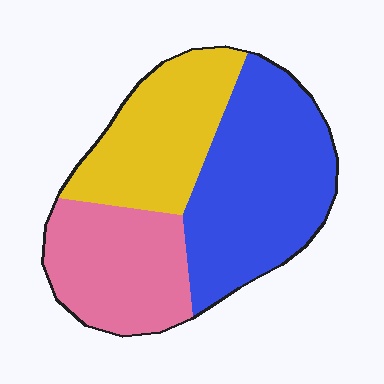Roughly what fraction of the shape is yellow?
Yellow covers roughly 30% of the shape.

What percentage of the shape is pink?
Pink takes up about one quarter (1/4) of the shape.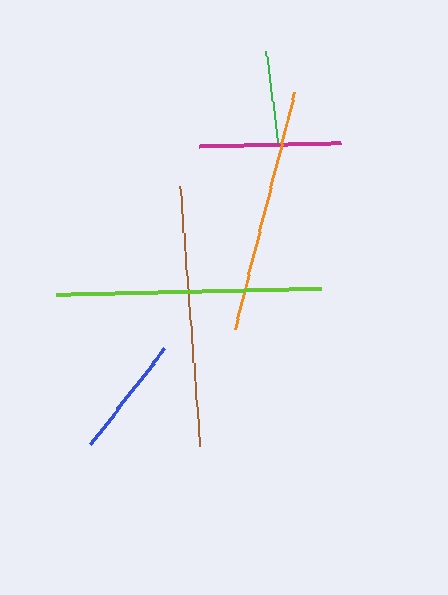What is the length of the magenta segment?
The magenta segment is approximately 143 pixels long.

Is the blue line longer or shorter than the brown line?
The brown line is longer than the blue line.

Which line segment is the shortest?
The green line is the shortest at approximately 92 pixels.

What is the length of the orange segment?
The orange segment is approximately 243 pixels long.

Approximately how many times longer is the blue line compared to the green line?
The blue line is approximately 1.3 times the length of the green line.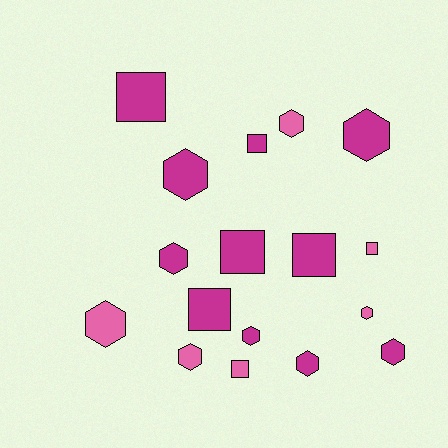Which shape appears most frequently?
Hexagon, with 10 objects.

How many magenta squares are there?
There are 5 magenta squares.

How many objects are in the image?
There are 17 objects.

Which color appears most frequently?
Magenta, with 11 objects.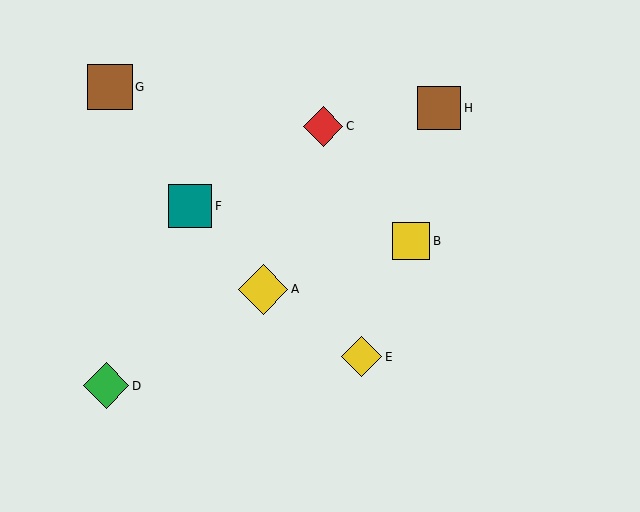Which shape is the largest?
The yellow diamond (labeled A) is the largest.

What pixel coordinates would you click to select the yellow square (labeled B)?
Click at (411, 241) to select the yellow square B.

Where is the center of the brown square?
The center of the brown square is at (110, 87).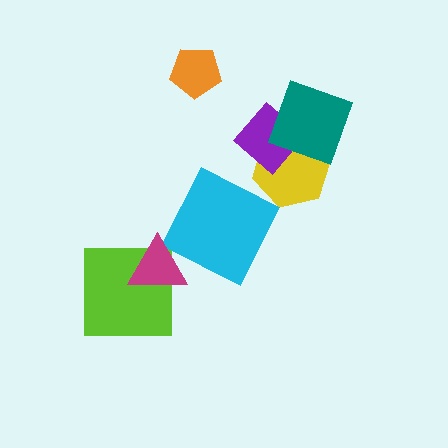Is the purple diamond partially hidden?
Yes, it is partially covered by another shape.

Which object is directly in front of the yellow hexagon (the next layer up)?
The purple diamond is directly in front of the yellow hexagon.